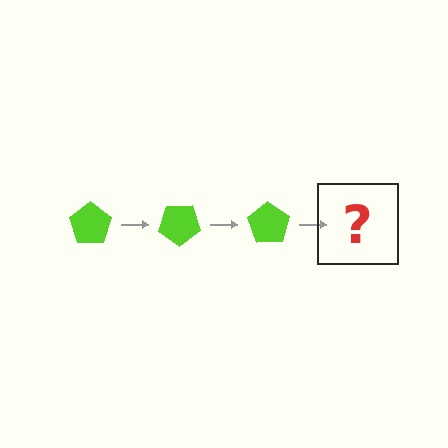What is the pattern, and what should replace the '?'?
The pattern is that the pentagon rotates 35 degrees each step. The '?' should be a lime pentagon rotated 105 degrees.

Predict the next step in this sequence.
The next step is a lime pentagon rotated 105 degrees.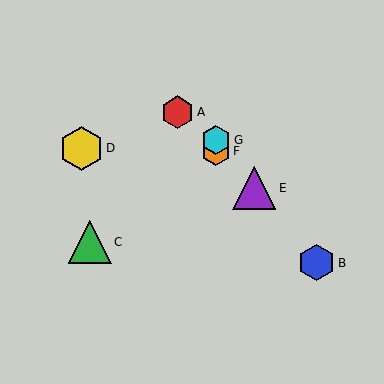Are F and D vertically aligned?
No, F is at x≈216 and D is at x≈82.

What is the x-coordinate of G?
Object G is at x≈216.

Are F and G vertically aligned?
Yes, both are at x≈216.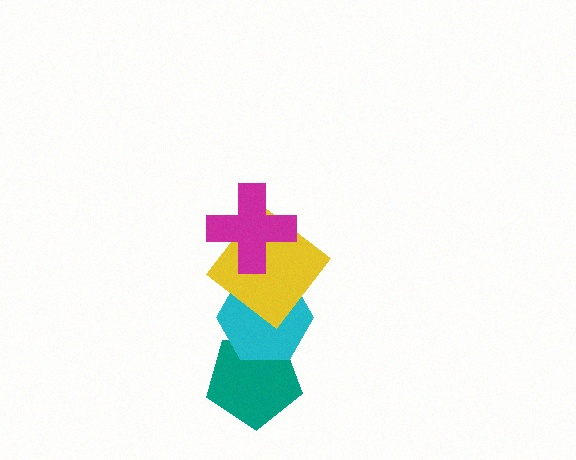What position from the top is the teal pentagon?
The teal pentagon is 4th from the top.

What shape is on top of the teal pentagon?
The cyan hexagon is on top of the teal pentagon.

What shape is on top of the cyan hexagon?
The yellow diamond is on top of the cyan hexagon.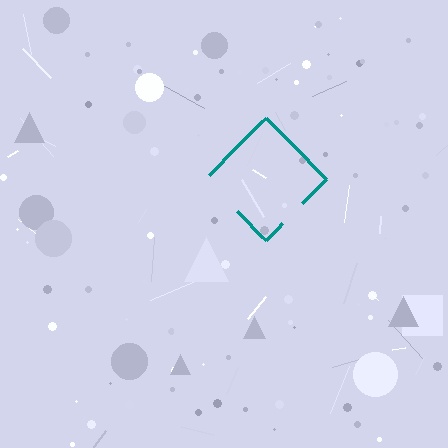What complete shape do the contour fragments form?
The contour fragments form a diamond.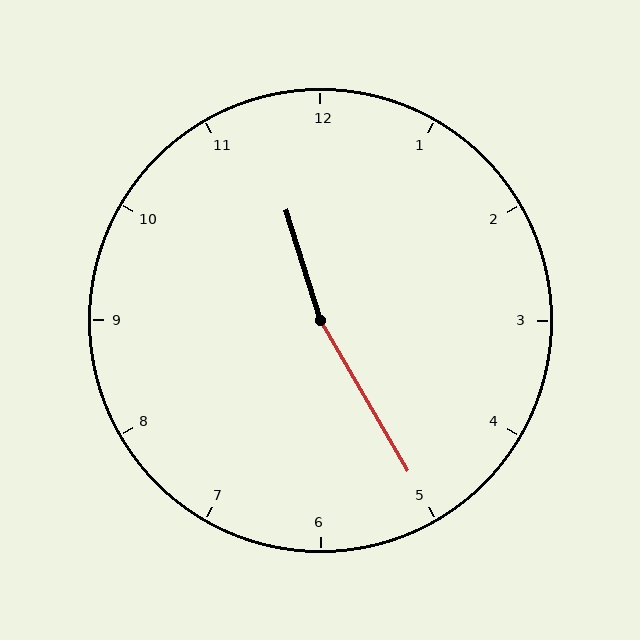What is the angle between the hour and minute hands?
Approximately 168 degrees.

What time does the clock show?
11:25.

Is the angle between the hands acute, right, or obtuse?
It is obtuse.